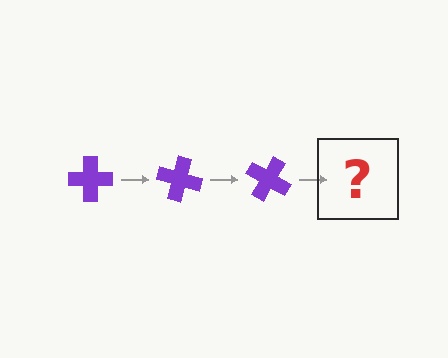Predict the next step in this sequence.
The next step is a purple cross rotated 45 degrees.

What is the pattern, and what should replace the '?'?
The pattern is that the cross rotates 15 degrees each step. The '?' should be a purple cross rotated 45 degrees.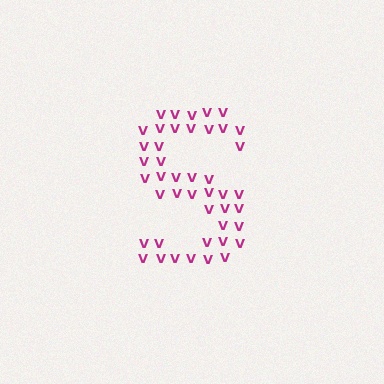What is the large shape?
The large shape is the letter S.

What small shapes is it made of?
It is made of small letter V's.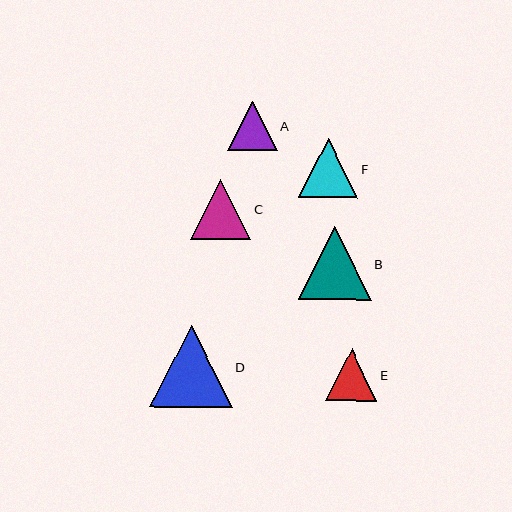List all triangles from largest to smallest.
From largest to smallest: D, B, C, F, E, A.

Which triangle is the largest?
Triangle D is the largest with a size of approximately 83 pixels.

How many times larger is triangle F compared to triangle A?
Triangle F is approximately 1.2 times the size of triangle A.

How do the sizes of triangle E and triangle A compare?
Triangle E and triangle A are approximately the same size.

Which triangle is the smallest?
Triangle A is the smallest with a size of approximately 49 pixels.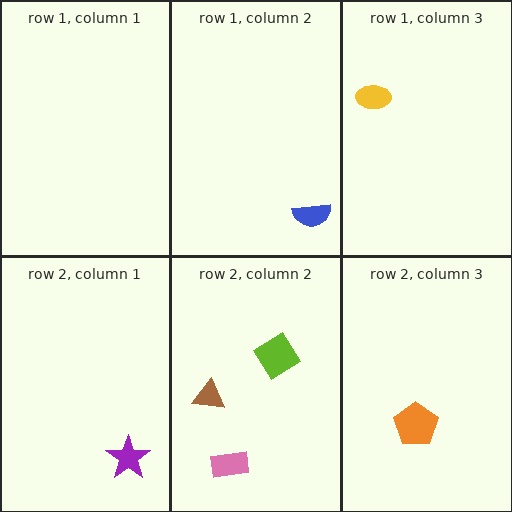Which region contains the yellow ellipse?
The row 1, column 3 region.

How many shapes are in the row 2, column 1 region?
1.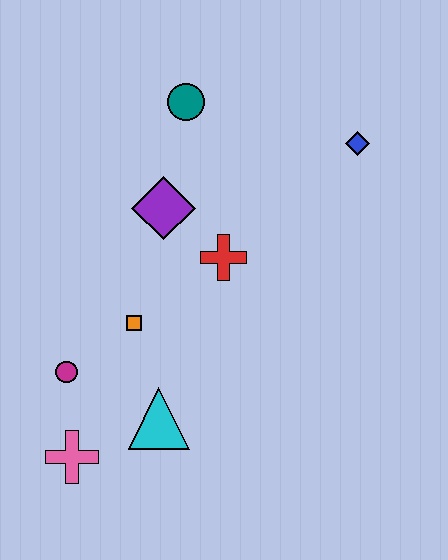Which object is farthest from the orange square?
The blue diamond is farthest from the orange square.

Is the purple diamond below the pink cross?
No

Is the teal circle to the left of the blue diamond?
Yes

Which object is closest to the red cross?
The purple diamond is closest to the red cross.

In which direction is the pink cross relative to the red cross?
The pink cross is below the red cross.